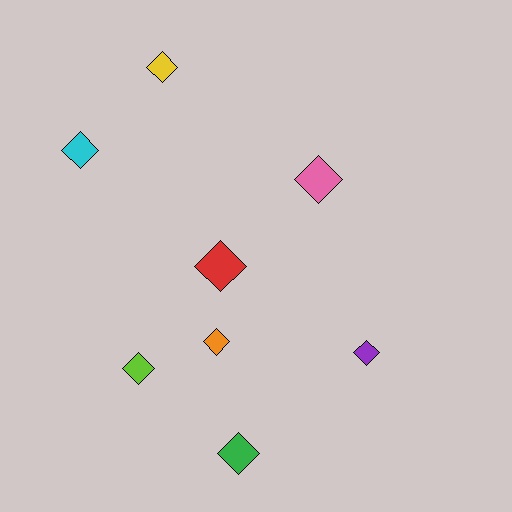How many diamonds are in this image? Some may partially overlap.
There are 8 diamonds.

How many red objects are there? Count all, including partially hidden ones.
There is 1 red object.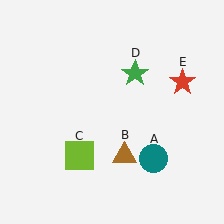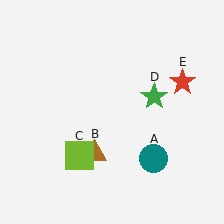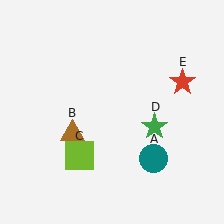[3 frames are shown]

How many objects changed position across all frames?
2 objects changed position: brown triangle (object B), green star (object D).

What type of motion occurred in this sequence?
The brown triangle (object B), green star (object D) rotated clockwise around the center of the scene.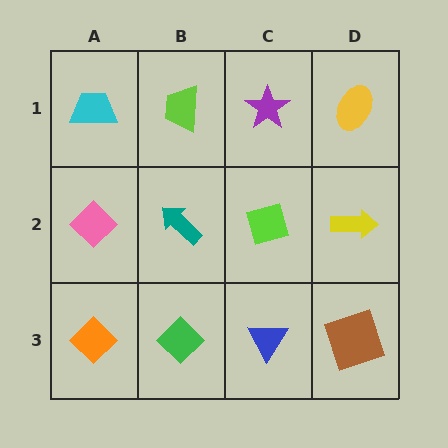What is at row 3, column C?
A blue triangle.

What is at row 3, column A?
An orange diamond.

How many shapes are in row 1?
4 shapes.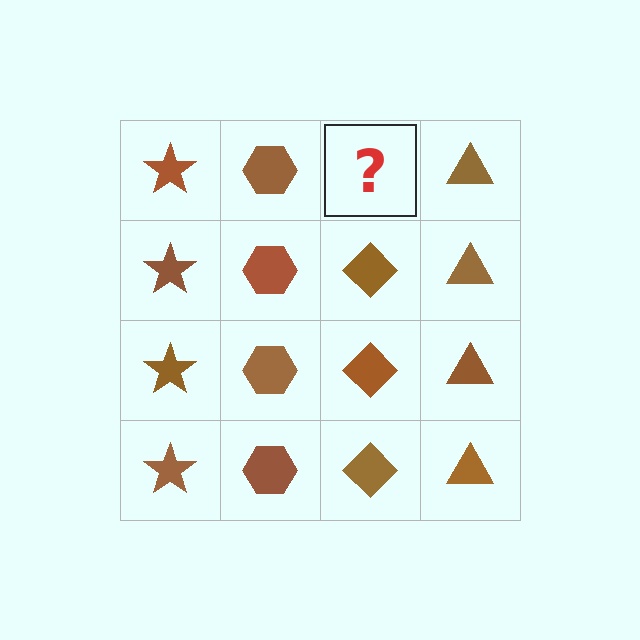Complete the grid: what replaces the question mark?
The question mark should be replaced with a brown diamond.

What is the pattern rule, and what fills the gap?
The rule is that each column has a consistent shape. The gap should be filled with a brown diamond.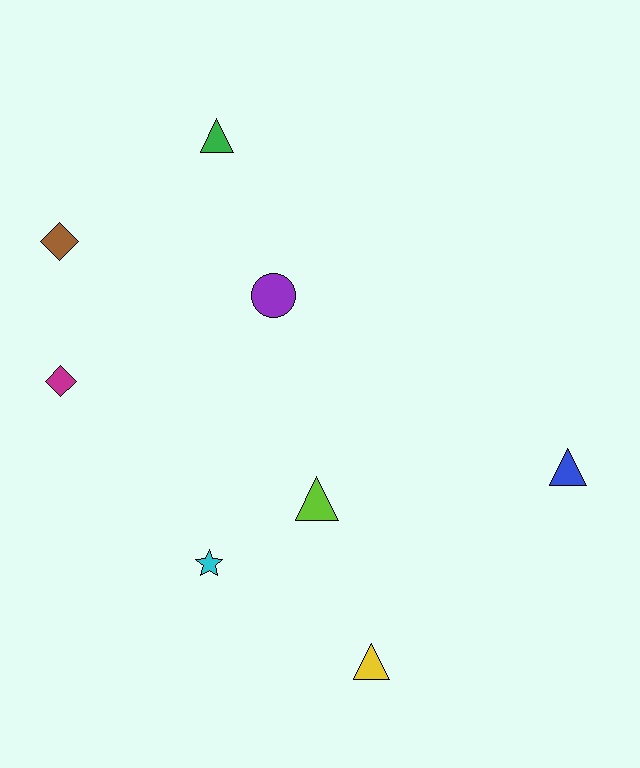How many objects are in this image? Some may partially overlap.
There are 8 objects.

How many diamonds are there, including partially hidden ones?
There are 2 diamonds.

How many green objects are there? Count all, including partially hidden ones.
There is 1 green object.